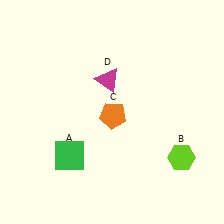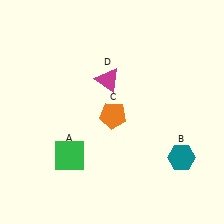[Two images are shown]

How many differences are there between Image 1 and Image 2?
There is 1 difference between the two images.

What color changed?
The hexagon (B) changed from lime in Image 1 to teal in Image 2.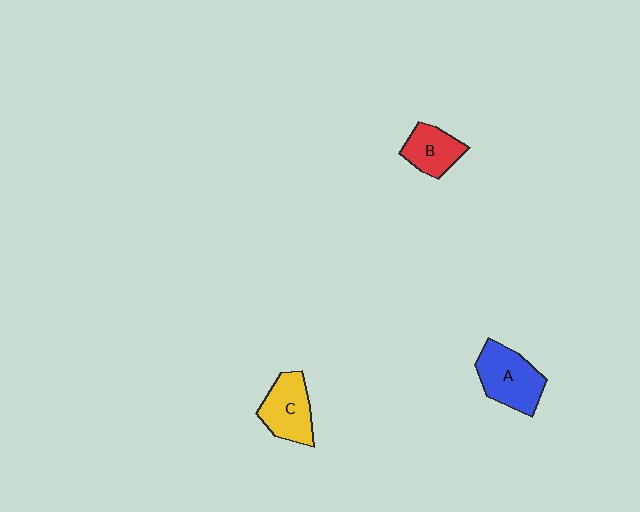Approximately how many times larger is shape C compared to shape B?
Approximately 1.2 times.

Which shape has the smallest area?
Shape B (red).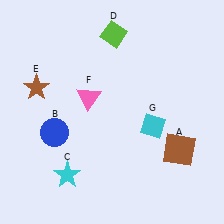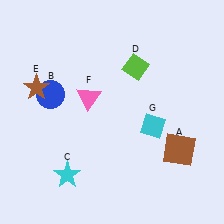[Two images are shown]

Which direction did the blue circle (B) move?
The blue circle (B) moved up.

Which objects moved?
The objects that moved are: the blue circle (B), the lime diamond (D).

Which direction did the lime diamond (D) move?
The lime diamond (D) moved down.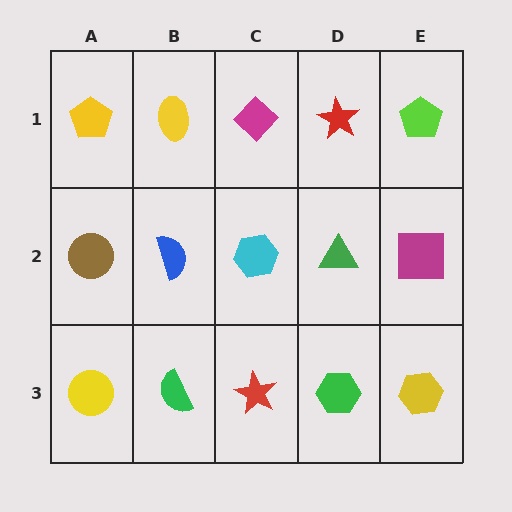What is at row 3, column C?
A red star.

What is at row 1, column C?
A magenta diamond.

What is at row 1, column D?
A red star.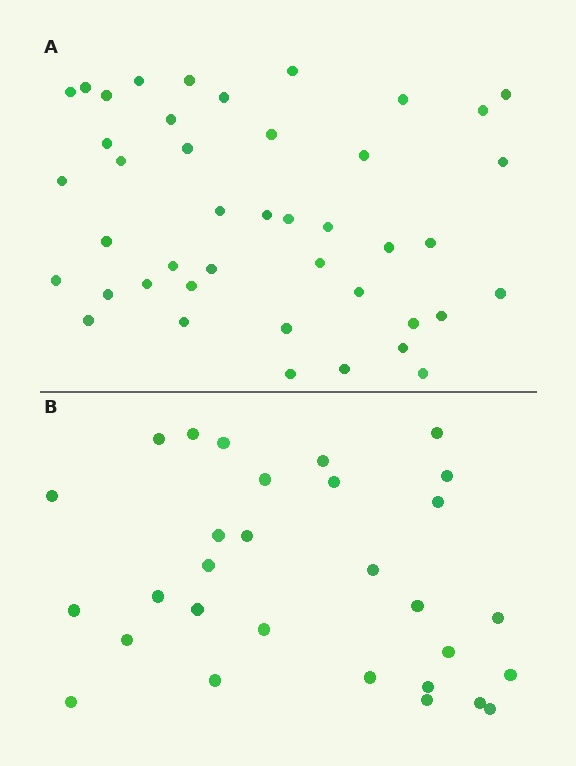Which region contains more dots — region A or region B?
Region A (the top region) has more dots.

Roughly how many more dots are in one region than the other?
Region A has approximately 15 more dots than region B.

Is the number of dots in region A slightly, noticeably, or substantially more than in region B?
Region A has noticeably more, but not dramatically so. The ratio is roughly 1.4 to 1.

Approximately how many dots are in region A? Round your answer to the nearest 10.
About 40 dots. (The exact count is 43, which rounds to 40.)